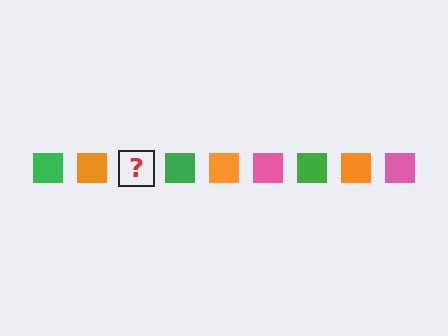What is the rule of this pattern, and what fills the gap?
The rule is that the pattern cycles through green, orange, pink squares. The gap should be filled with a pink square.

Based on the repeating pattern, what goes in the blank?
The blank should be a pink square.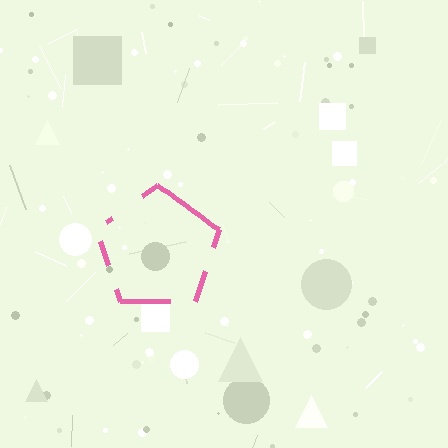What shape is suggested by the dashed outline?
The dashed outline suggests a pentagon.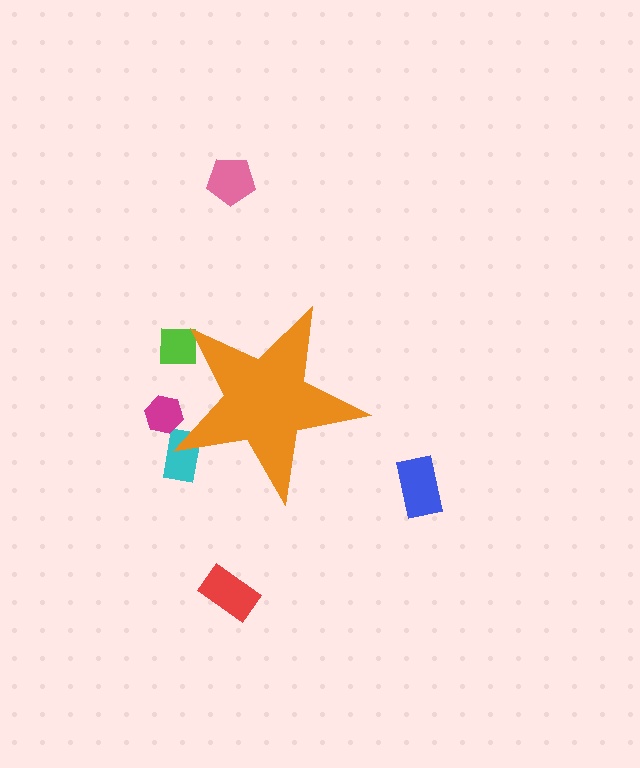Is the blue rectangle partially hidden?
No, the blue rectangle is fully visible.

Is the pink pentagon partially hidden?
No, the pink pentagon is fully visible.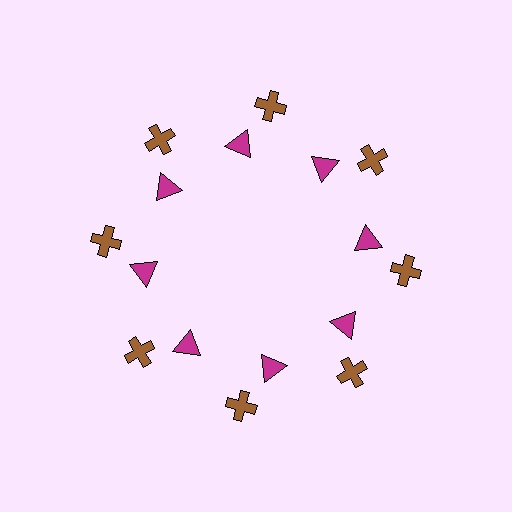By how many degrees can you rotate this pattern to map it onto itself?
The pattern maps onto itself every 45 degrees of rotation.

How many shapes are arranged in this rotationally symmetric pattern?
There are 16 shapes, arranged in 8 groups of 2.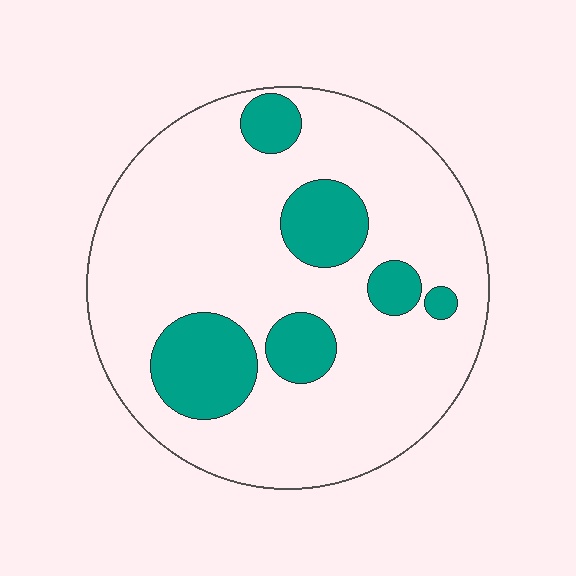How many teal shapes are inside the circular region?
6.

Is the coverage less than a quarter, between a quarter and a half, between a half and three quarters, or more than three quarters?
Less than a quarter.